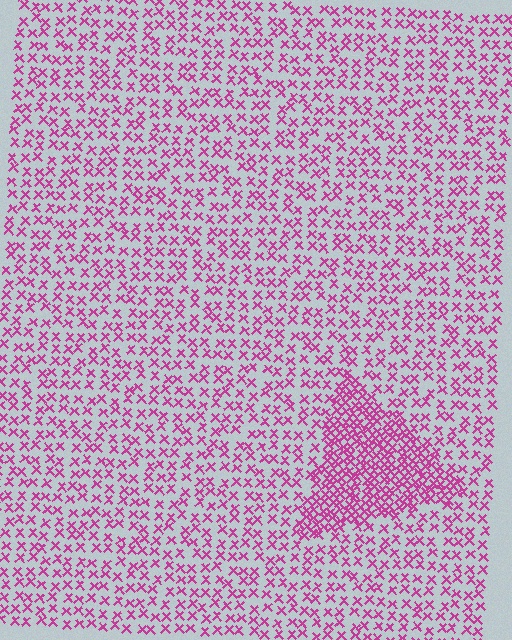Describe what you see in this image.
The image contains small magenta elements arranged at two different densities. A triangle-shaped region is visible where the elements are more densely packed than the surrounding area.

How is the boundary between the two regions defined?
The boundary is defined by a change in element density (approximately 2.3x ratio). All elements are the same color, size, and shape.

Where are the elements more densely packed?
The elements are more densely packed inside the triangle boundary.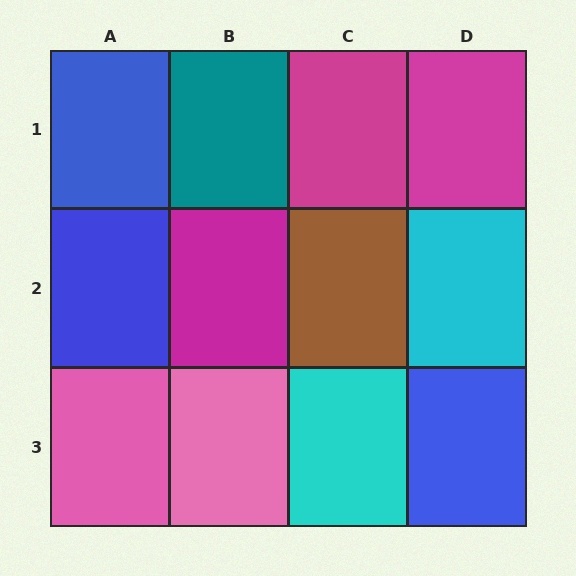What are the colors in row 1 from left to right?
Blue, teal, magenta, magenta.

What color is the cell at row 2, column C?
Brown.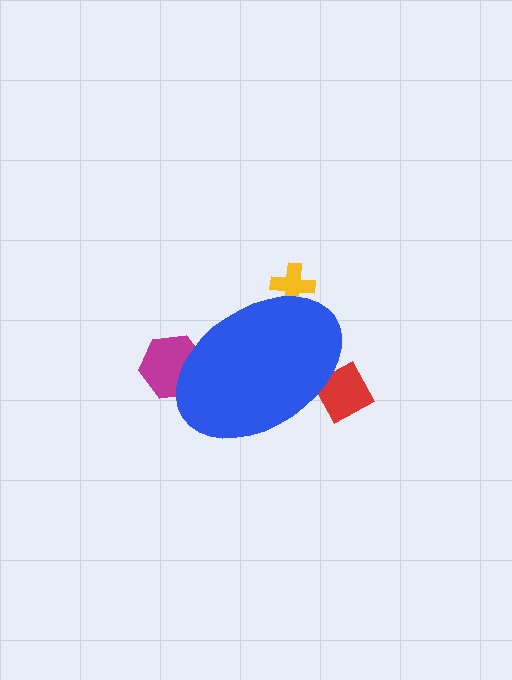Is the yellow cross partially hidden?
Yes, the yellow cross is partially hidden behind the blue ellipse.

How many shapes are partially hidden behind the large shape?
3 shapes are partially hidden.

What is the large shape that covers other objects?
A blue ellipse.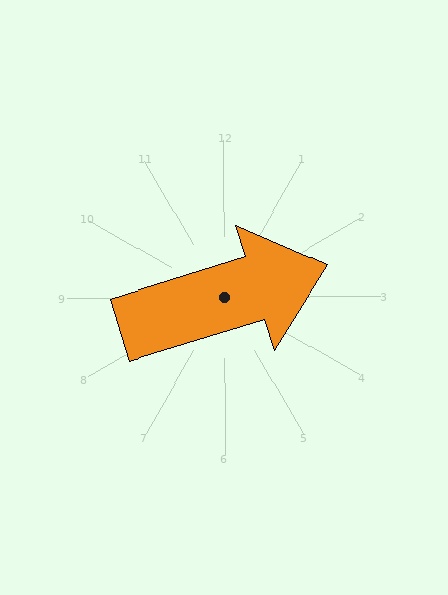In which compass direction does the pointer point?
East.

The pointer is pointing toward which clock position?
Roughly 2 o'clock.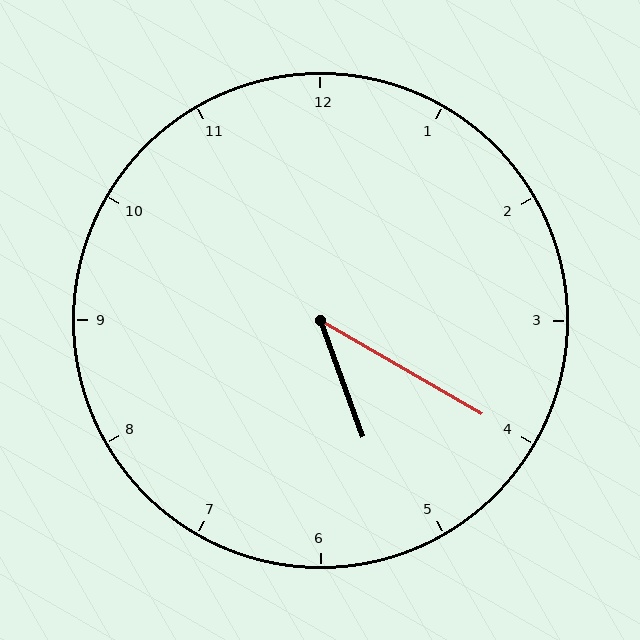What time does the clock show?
5:20.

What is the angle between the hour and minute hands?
Approximately 40 degrees.